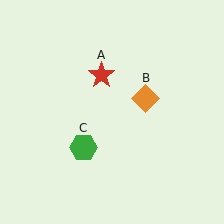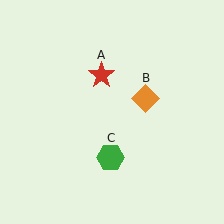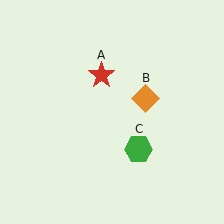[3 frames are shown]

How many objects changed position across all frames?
1 object changed position: green hexagon (object C).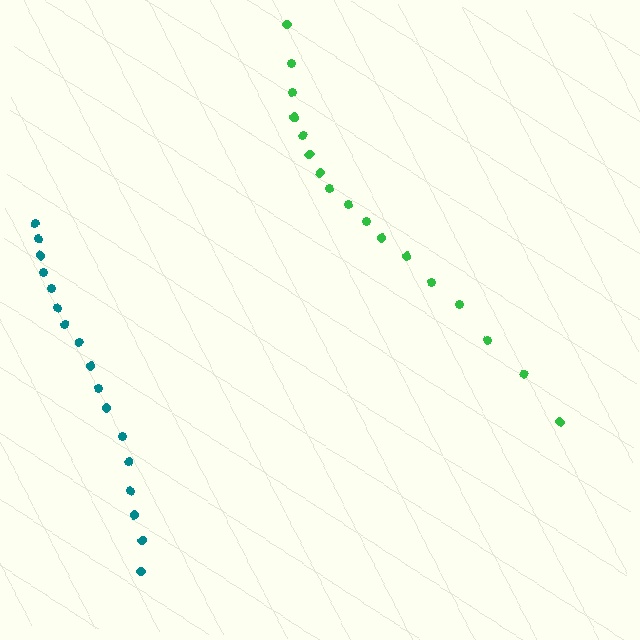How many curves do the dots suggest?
There are 2 distinct paths.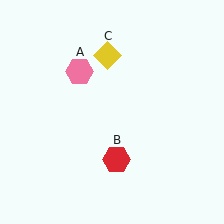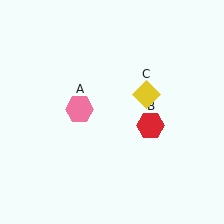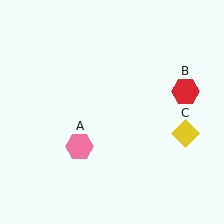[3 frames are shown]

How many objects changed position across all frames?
3 objects changed position: pink hexagon (object A), red hexagon (object B), yellow diamond (object C).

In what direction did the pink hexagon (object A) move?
The pink hexagon (object A) moved down.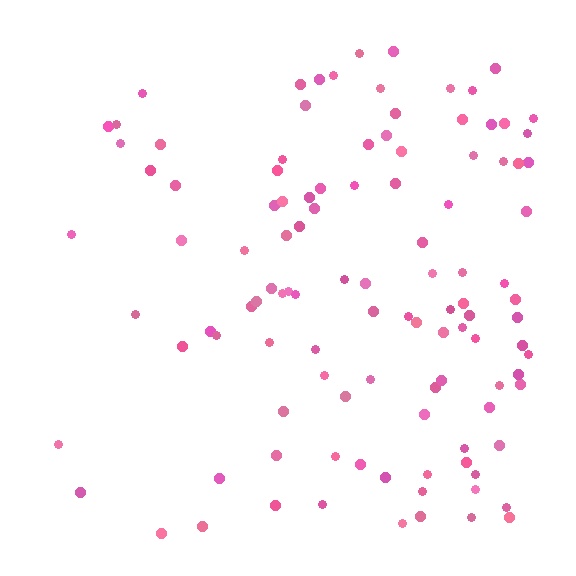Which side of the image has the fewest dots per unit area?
The left.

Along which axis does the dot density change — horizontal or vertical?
Horizontal.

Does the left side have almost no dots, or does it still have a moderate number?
Still a moderate number, just noticeably fewer than the right.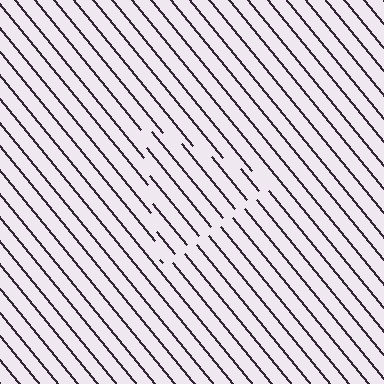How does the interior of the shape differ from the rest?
The interior of the shape contains the same grating, shifted by half a period — the contour is defined by the phase discontinuity where line-ends from the inner and outer gratings abut.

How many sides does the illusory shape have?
3 sides — the line-ends trace a triangle.